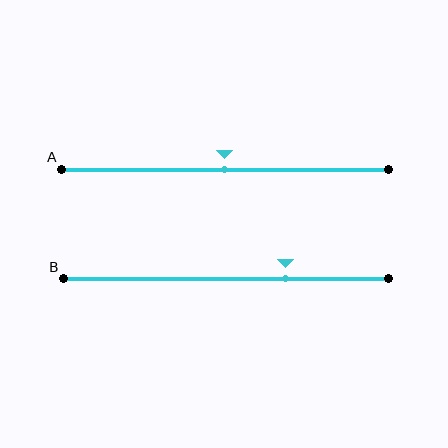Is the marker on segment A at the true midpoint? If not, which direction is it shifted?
Yes, the marker on segment A is at the true midpoint.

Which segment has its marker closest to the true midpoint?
Segment A has its marker closest to the true midpoint.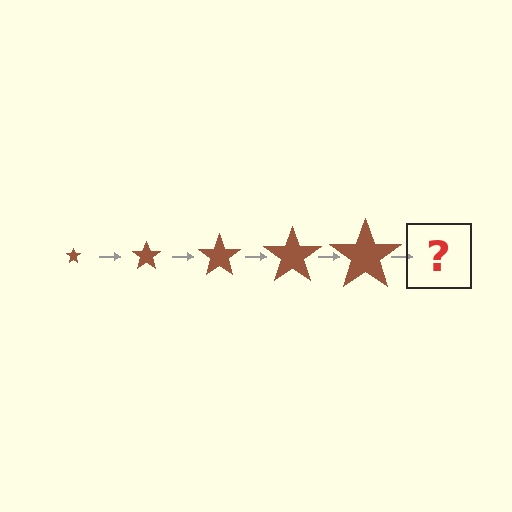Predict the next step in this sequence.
The next step is a brown star, larger than the previous one.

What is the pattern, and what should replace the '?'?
The pattern is that the star gets progressively larger each step. The '?' should be a brown star, larger than the previous one.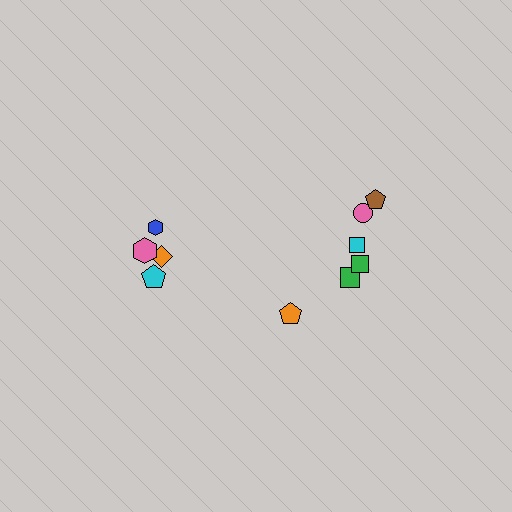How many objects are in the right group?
There are 6 objects.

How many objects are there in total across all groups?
There are 10 objects.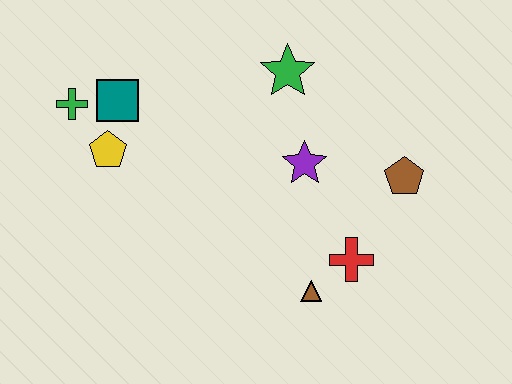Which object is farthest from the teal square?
The brown pentagon is farthest from the teal square.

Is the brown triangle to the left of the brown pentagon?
Yes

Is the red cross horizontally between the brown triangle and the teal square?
No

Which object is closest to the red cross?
The brown triangle is closest to the red cross.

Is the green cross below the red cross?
No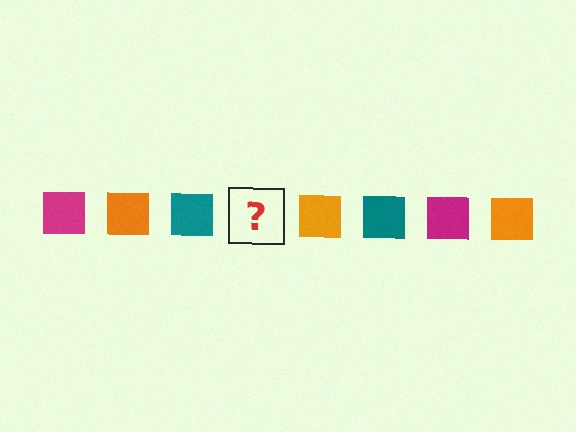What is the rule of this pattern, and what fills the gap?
The rule is that the pattern cycles through magenta, orange, teal squares. The gap should be filled with a magenta square.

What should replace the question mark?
The question mark should be replaced with a magenta square.